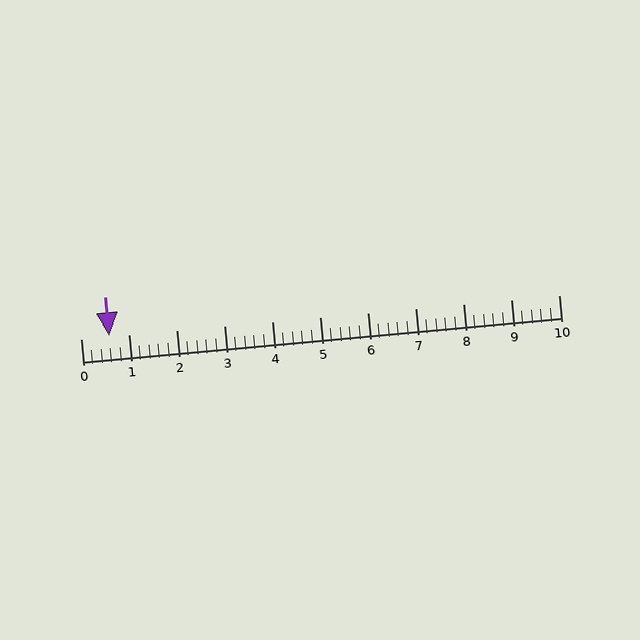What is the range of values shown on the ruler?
The ruler shows values from 0 to 10.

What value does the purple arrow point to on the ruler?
The purple arrow points to approximately 0.6.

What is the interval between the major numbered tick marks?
The major tick marks are spaced 1 units apart.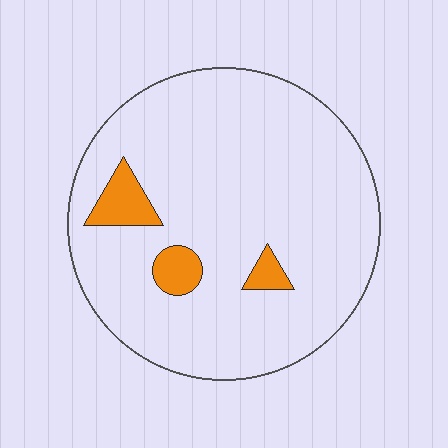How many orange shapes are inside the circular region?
3.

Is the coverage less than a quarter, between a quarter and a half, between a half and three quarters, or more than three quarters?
Less than a quarter.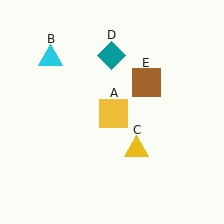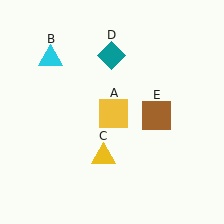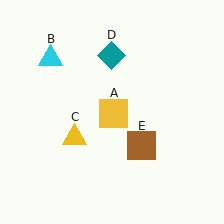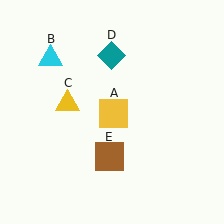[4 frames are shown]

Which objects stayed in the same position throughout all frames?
Yellow square (object A) and cyan triangle (object B) and teal diamond (object D) remained stationary.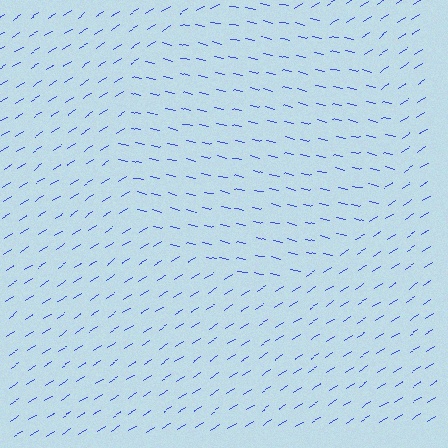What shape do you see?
I see a circle.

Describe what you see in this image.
The image is filled with small blue line segments. A circle region in the image has lines oriented differently from the surrounding lines, creating a visible texture boundary.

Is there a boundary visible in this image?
Yes, there is a texture boundary formed by a change in line orientation.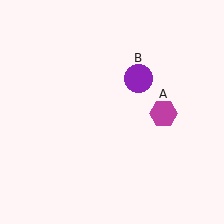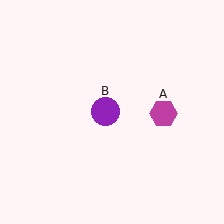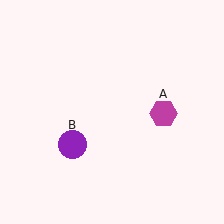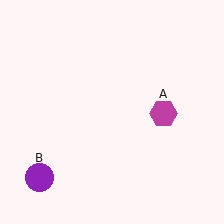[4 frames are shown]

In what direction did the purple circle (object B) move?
The purple circle (object B) moved down and to the left.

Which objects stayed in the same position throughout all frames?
Magenta hexagon (object A) remained stationary.